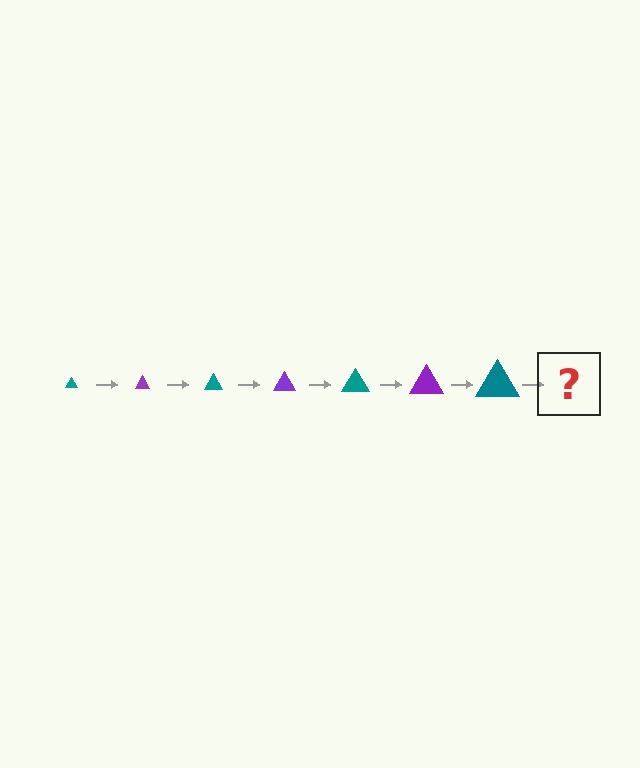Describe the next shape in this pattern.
It should be a purple triangle, larger than the previous one.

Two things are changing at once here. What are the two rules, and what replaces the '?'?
The two rules are that the triangle grows larger each step and the color cycles through teal and purple. The '?' should be a purple triangle, larger than the previous one.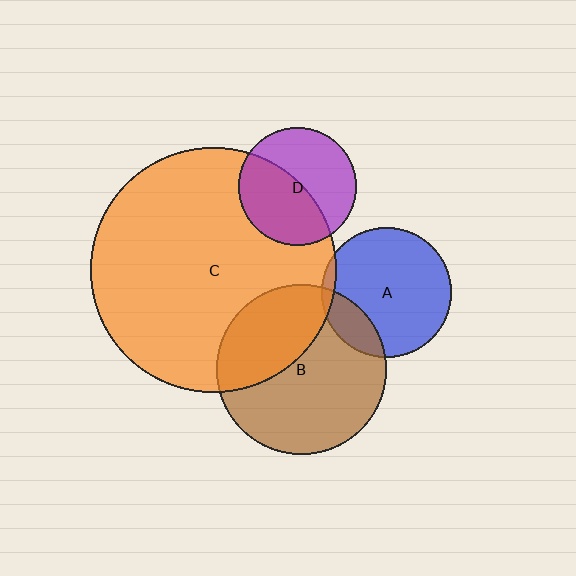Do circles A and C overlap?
Yes.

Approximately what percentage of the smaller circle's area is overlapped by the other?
Approximately 5%.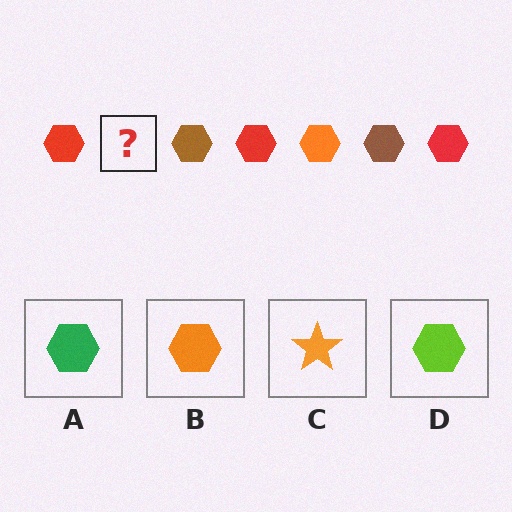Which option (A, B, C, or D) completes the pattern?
B.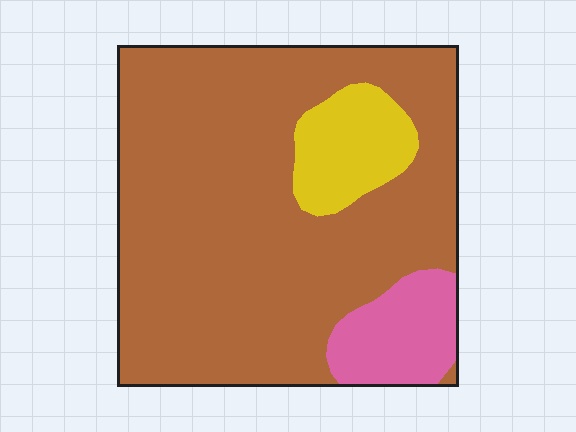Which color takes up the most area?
Brown, at roughly 80%.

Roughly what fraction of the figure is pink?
Pink takes up about one tenth (1/10) of the figure.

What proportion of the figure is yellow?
Yellow covers about 10% of the figure.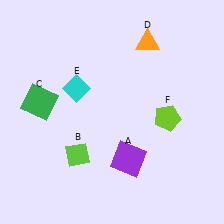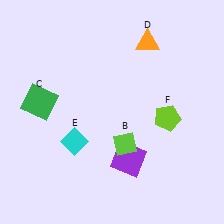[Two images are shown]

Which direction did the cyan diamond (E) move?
The cyan diamond (E) moved down.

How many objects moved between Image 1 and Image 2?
2 objects moved between the two images.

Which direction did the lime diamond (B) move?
The lime diamond (B) moved right.